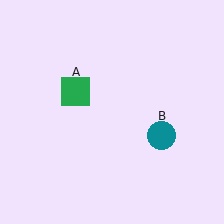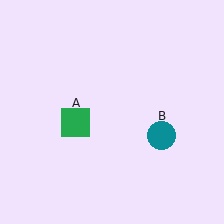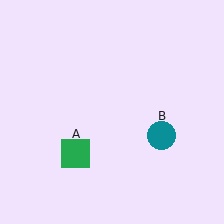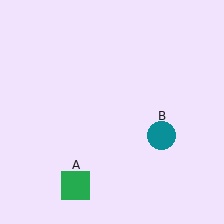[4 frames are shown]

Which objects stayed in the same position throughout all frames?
Teal circle (object B) remained stationary.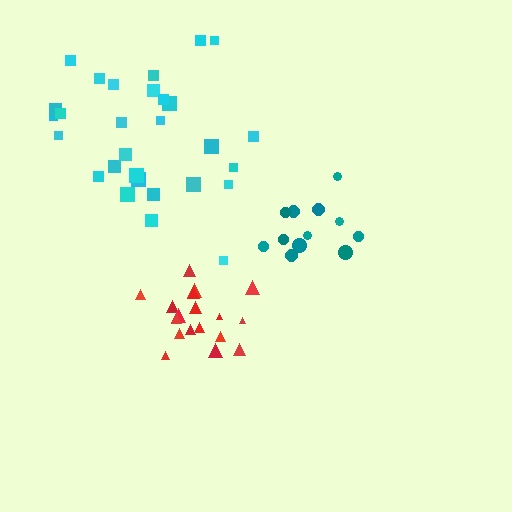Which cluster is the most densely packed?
Red.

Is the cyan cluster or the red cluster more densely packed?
Red.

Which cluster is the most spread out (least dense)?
Cyan.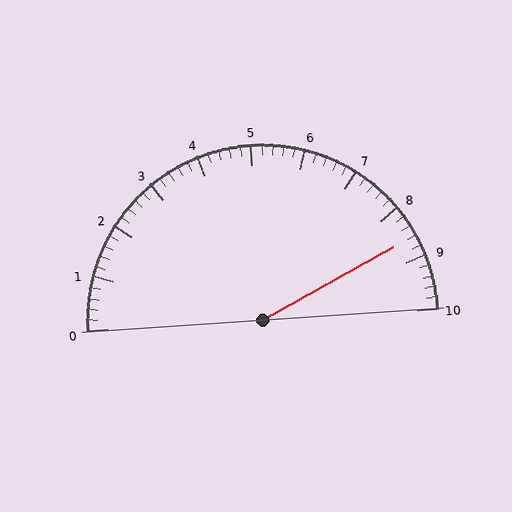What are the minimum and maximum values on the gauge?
The gauge ranges from 0 to 10.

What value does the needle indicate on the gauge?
The needle indicates approximately 8.6.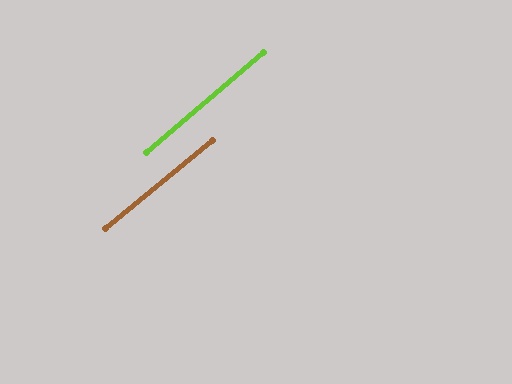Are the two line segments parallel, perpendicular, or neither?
Parallel — their directions differ by only 0.9°.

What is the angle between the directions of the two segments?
Approximately 1 degree.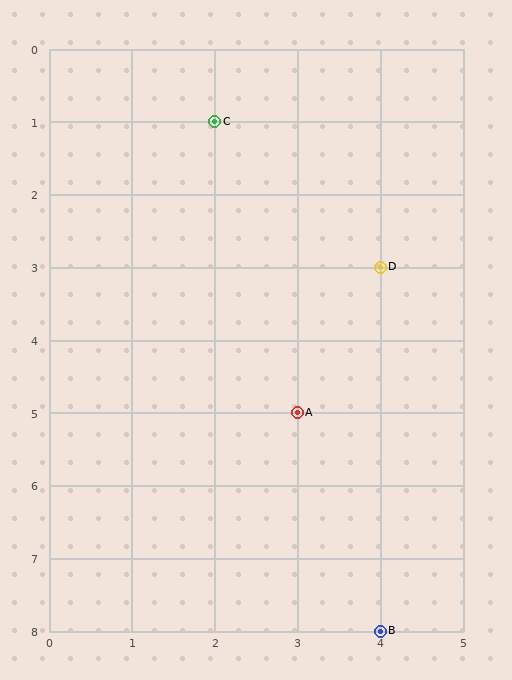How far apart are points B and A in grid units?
Points B and A are 1 column and 3 rows apart (about 3.2 grid units diagonally).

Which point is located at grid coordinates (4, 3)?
Point D is at (4, 3).